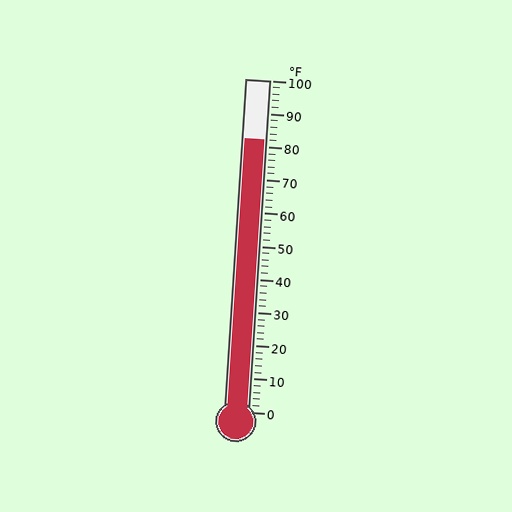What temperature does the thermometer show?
The thermometer shows approximately 82°F.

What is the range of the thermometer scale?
The thermometer scale ranges from 0°F to 100°F.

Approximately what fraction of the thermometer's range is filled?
The thermometer is filled to approximately 80% of its range.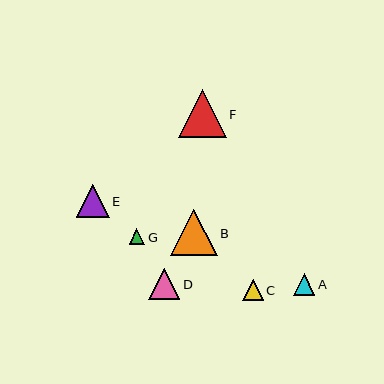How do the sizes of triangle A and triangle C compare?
Triangle A and triangle C are approximately the same size.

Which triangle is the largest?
Triangle F is the largest with a size of approximately 48 pixels.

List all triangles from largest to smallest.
From largest to smallest: F, B, E, D, A, C, G.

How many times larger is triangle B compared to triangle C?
Triangle B is approximately 2.2 times the size of triangle C.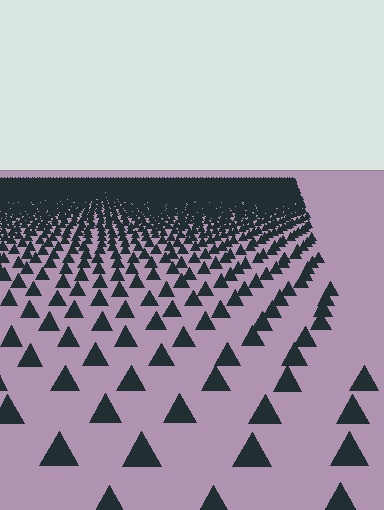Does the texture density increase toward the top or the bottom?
Density increases toward the top.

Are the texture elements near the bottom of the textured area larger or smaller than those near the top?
Larger. Near the bottom, elements are closer to the viewer and appear at a bigger on-screen size.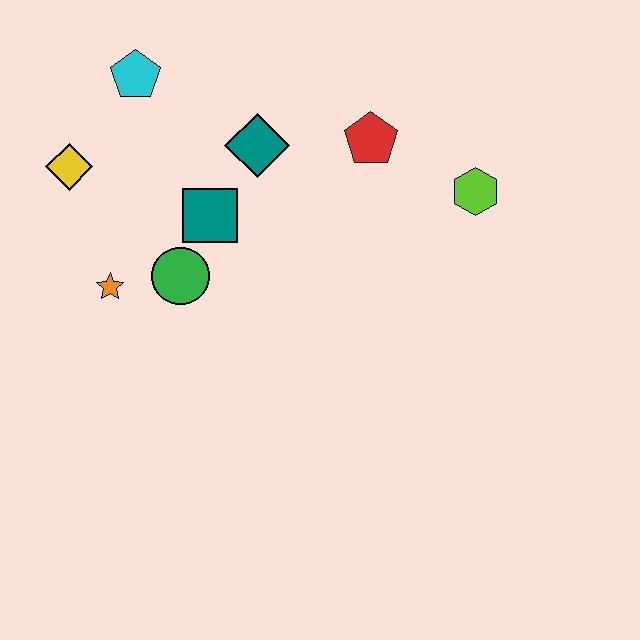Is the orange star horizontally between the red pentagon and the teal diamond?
No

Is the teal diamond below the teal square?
No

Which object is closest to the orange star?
The green circle is closest to the orange star.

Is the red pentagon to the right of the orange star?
Yes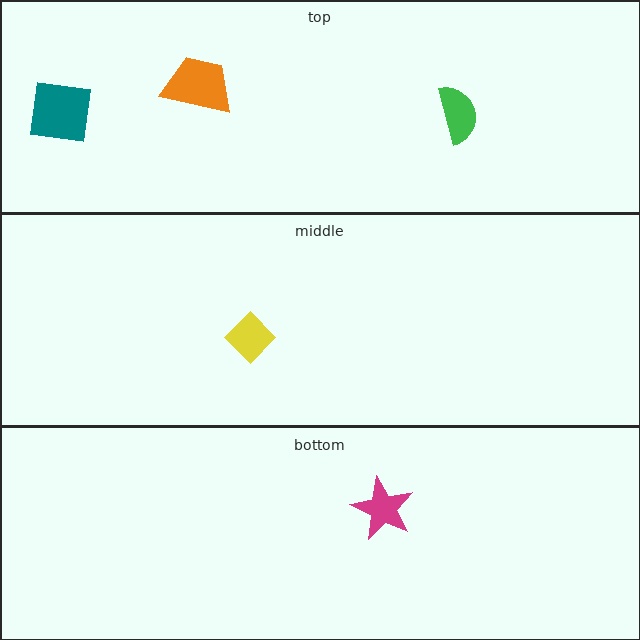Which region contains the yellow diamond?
The middle region.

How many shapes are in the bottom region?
1.